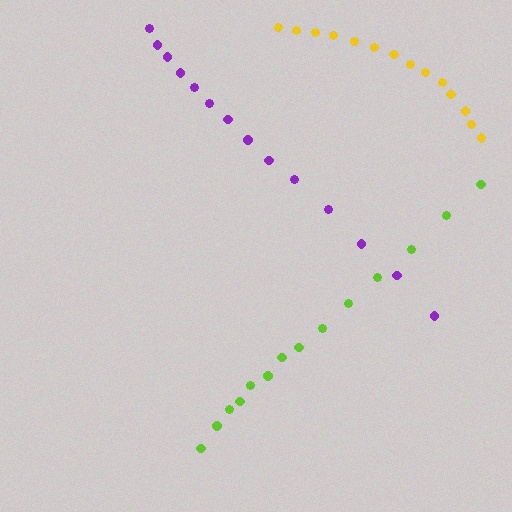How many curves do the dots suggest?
There are 3 distinct paths.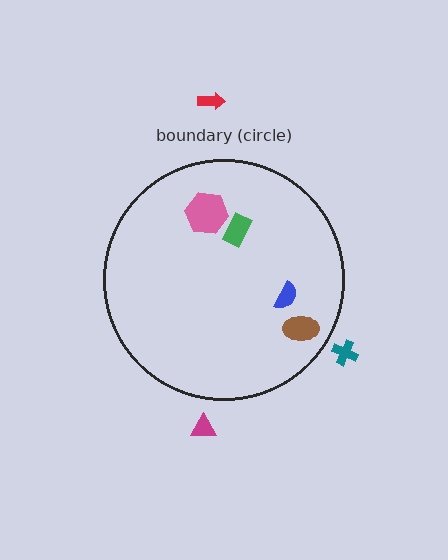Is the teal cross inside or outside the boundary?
Outside.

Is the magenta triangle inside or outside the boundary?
Outside.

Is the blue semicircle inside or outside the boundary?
Inside.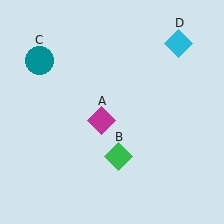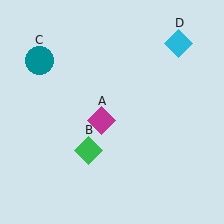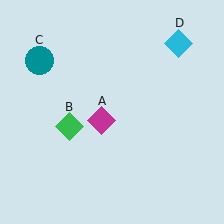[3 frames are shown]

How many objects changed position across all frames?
1 object changed position: green diamond (object B).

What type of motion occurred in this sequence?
The green diamond (object B) rotated clockwise around the center of the scene.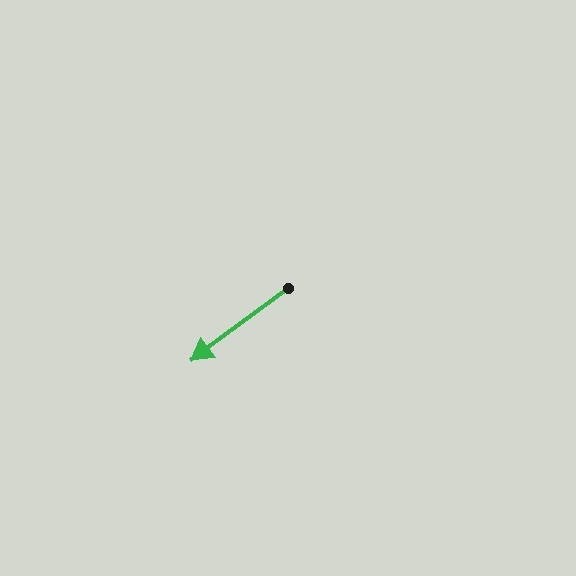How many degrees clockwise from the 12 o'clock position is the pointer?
Approximately 233 degrees.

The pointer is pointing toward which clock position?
Roughly 8 o'clock.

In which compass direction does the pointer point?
Southwest.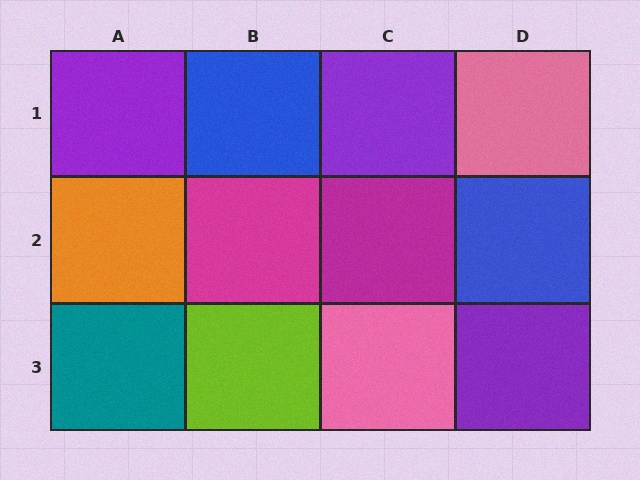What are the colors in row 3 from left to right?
Teal, lime, pink, purple.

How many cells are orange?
1 cell is orange.